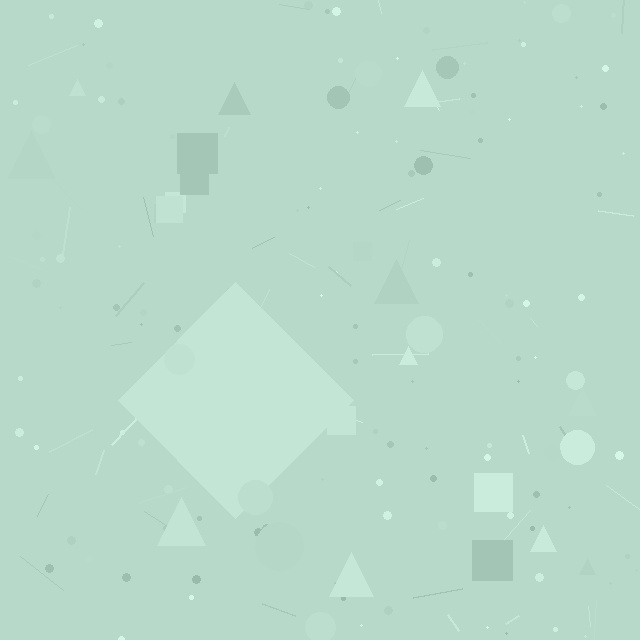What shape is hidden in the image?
A diamond is hidden in the image.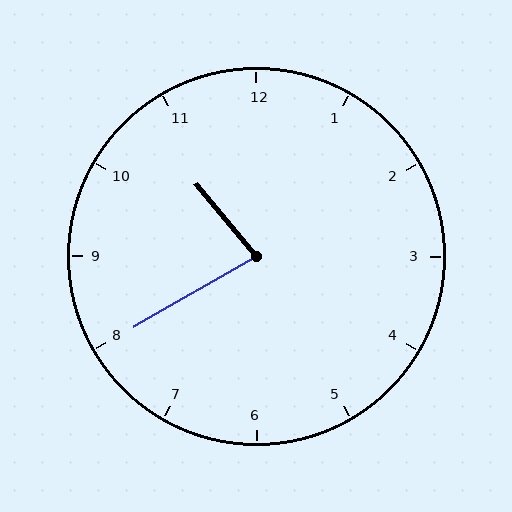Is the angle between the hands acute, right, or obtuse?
It is acute.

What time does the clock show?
10:40.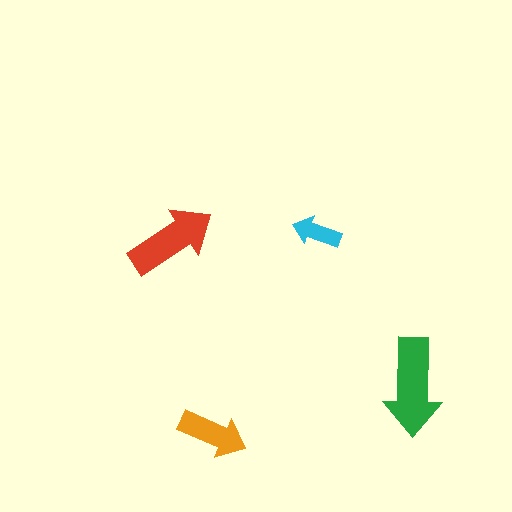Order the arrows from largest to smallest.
the green one, the red one, the orange one, the cyan one.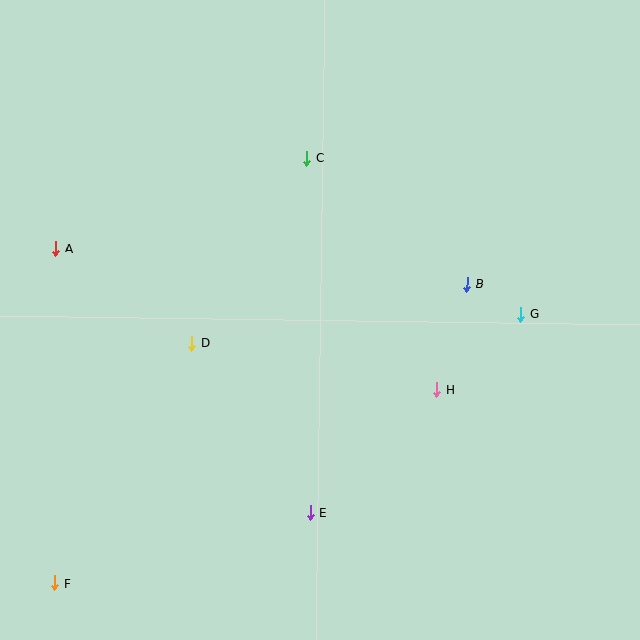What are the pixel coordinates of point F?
Point F is at (55, 583).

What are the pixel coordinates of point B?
Point B is at (467, 284).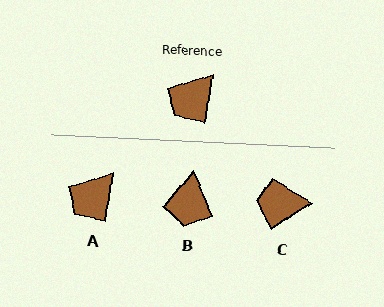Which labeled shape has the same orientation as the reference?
A.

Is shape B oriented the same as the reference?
No, it is off by about 32 degrees.